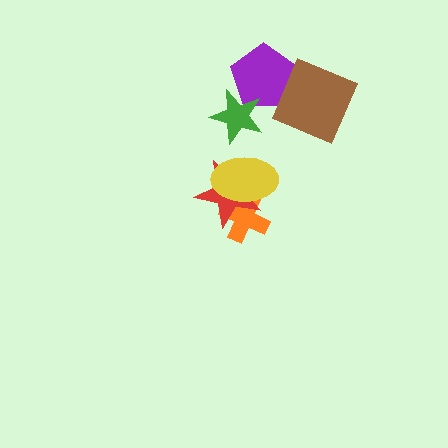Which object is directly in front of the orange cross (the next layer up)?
The red star is directly in front of the orange cross.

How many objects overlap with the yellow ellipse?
2 objects overlap with the yellow ellipse.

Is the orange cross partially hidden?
Yes, it is partially covered by another shape.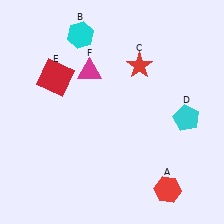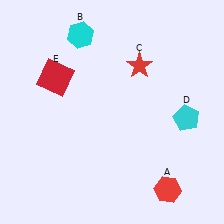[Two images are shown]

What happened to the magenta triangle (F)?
The magenta triangle (F) was removed in Image 2. It was in the top-left area of Image 1.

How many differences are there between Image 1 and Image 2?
There is 1 difference between the two images.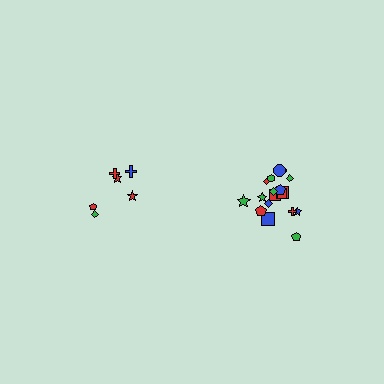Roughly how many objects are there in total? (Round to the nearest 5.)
Roughly 25 objects in total.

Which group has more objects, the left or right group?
The right group.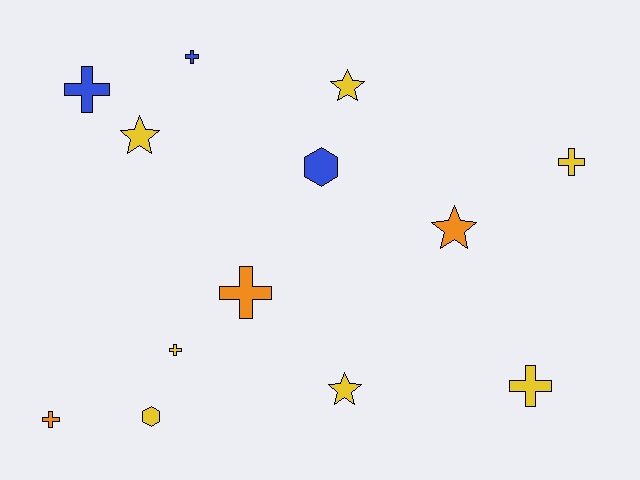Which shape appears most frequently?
Cross, with 7 objects.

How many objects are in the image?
There are 13 objects.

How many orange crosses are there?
There are 2 orange crosses.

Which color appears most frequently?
Yellow, with 7 objects.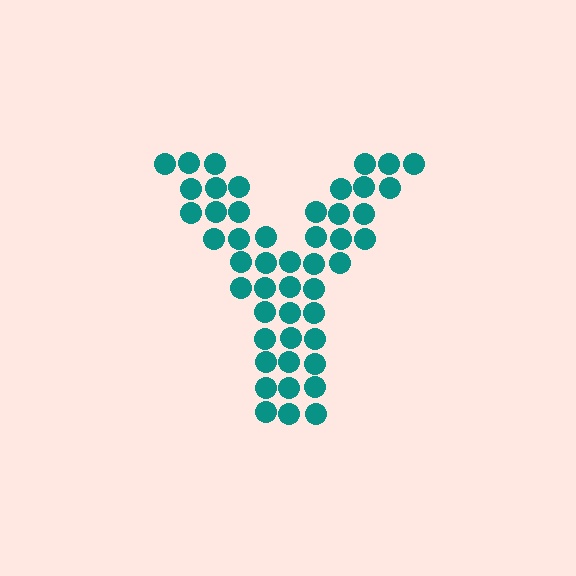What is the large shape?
The large shape is the letter Y.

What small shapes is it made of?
It is made of small circles.